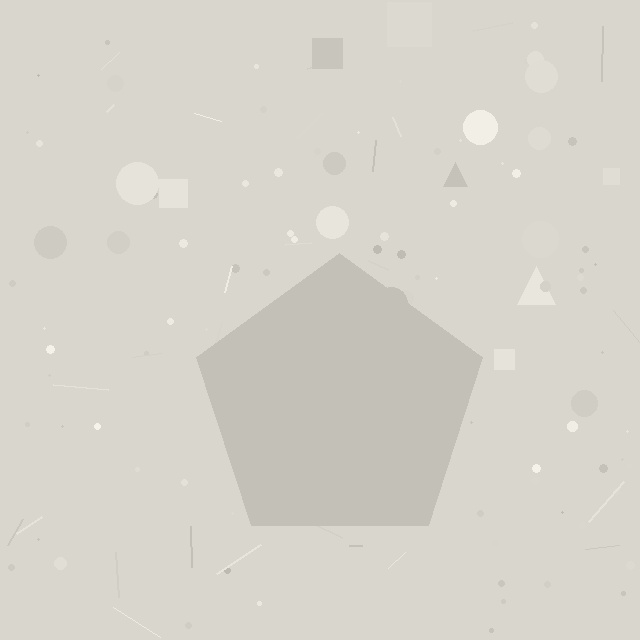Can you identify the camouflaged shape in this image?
The camouflaged shape is a pentagon.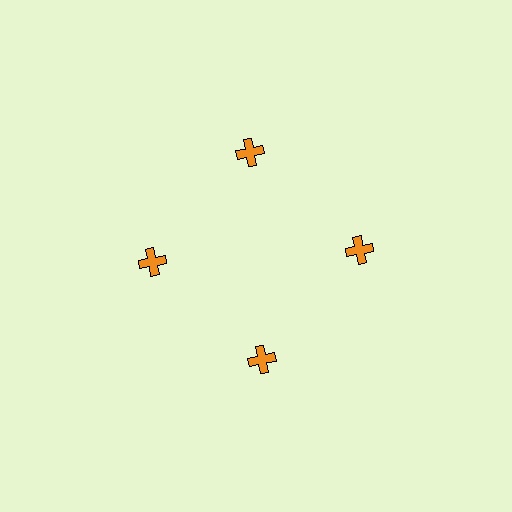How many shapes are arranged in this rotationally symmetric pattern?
There are 4 shapes, arranged in 4 groups of 1.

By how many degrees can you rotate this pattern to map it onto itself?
The pattern maps onto itself every 90 degrees of rotation.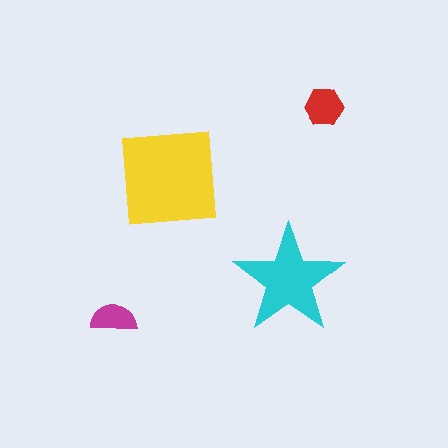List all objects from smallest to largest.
The magenta semicircle, the red hexagon, the cyan star, the yellow square.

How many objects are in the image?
There are 4 objects in the image.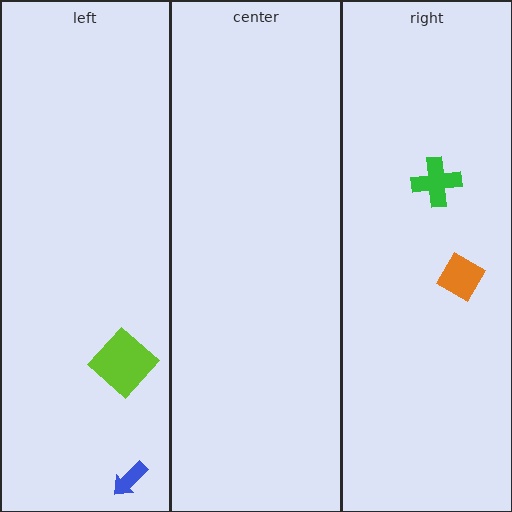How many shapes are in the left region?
2.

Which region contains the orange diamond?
The right region.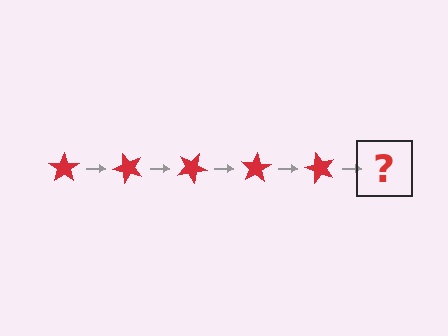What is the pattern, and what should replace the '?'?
The pattern is that the star rotates 50 degrees each step. The '?' should be a red star rotated 250 degrees.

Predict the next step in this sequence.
The next step is a red star rotated 250 degrees.